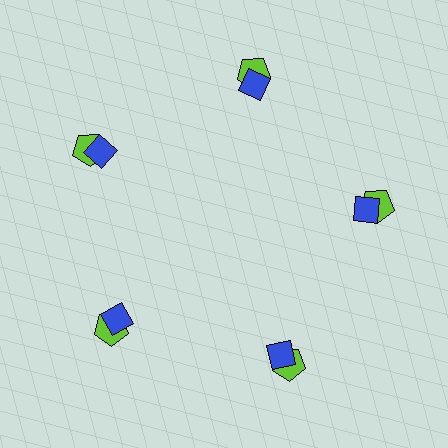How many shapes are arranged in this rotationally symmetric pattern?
There are 10 shapes, arranged in 5 groups of 2.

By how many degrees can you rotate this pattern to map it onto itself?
The pattern maps onto itself every 72 degrees of rotation.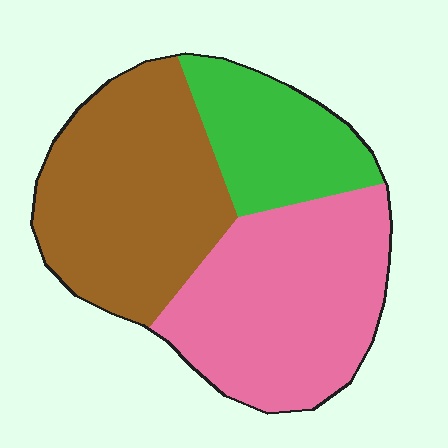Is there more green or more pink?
Pink.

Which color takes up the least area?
Green, at roughly 20%.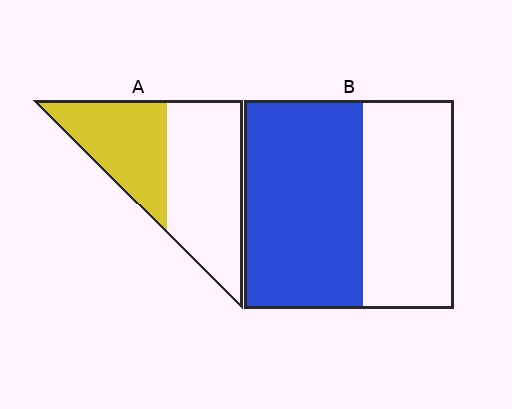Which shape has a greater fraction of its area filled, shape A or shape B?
Shape B.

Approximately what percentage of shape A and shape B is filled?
A is approximately 40% and B is approximately 55%.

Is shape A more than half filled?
No.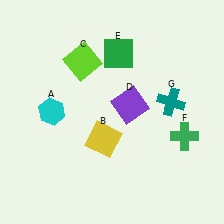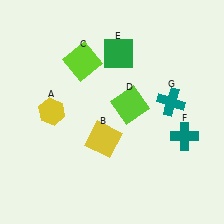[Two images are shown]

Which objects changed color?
A changed from cyan to yellow. D changed from purple to lime. F changed from green to teal.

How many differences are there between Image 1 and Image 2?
There are 3 differences between the two images.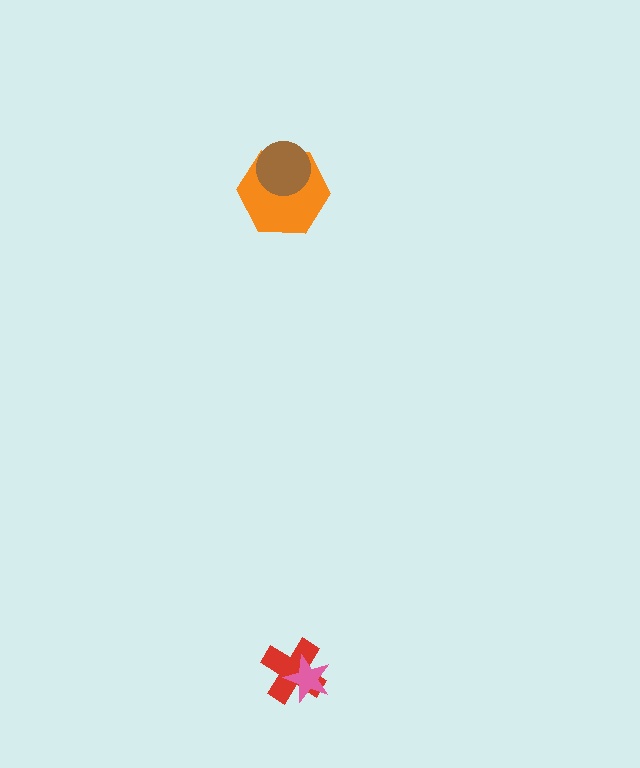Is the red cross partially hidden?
Yes, it is partially covered by another shape.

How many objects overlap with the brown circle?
1 object overlaps with the brown circle.